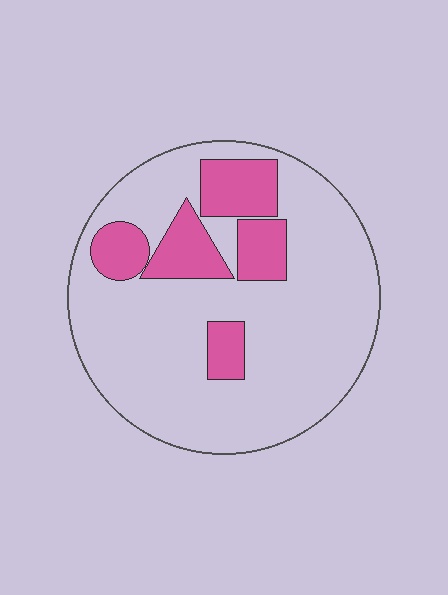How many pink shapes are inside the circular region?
5.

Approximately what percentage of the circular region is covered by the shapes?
Approximately 20%.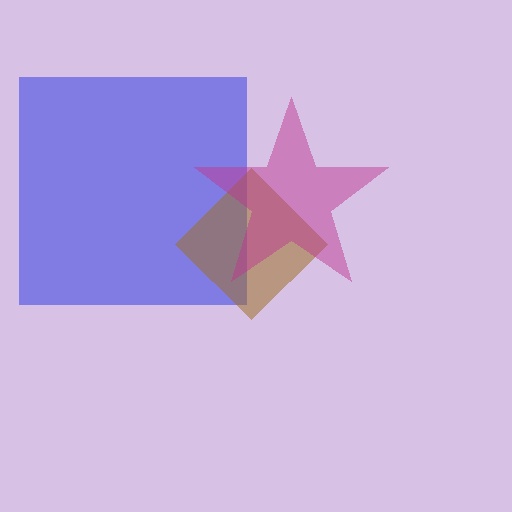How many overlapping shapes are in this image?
There are 3 overlapping shapes in the image.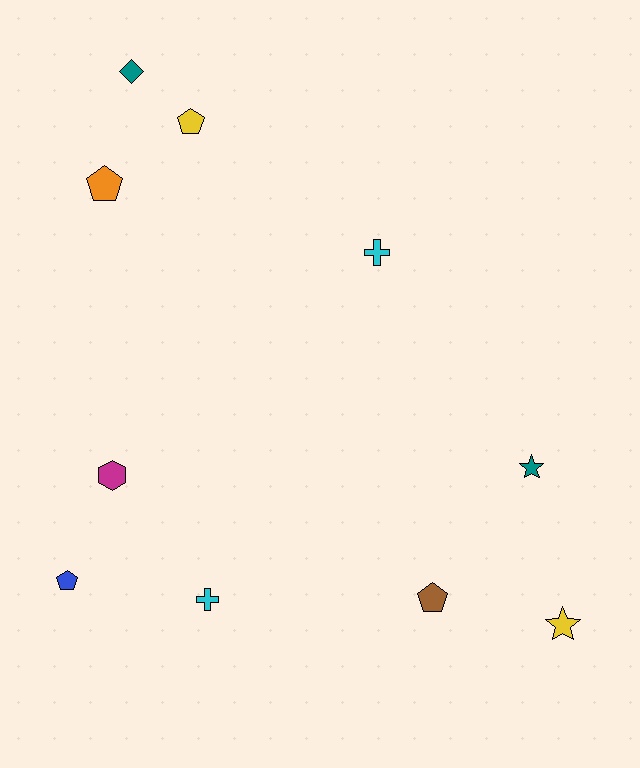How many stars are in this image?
There are 2 stars.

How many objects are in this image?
There are 10 objects.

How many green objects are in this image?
There are no green objects.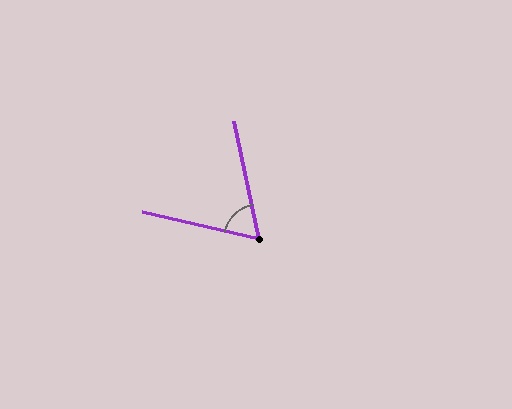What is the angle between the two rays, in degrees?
Approximately 65 degrees.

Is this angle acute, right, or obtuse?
It is acute.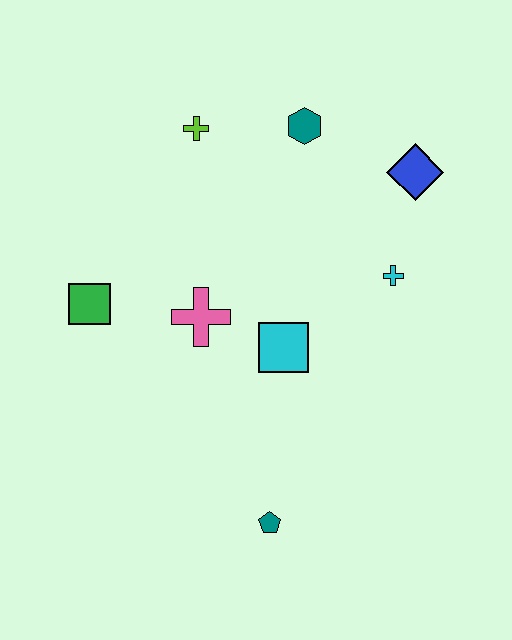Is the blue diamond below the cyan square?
No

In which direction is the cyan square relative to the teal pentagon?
The cyan square is above the teal pentagon.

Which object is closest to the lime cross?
The teal hexagon is closest to the lime cross.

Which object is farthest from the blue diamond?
The teal pentagon is farthest from the blue diamond.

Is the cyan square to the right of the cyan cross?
No